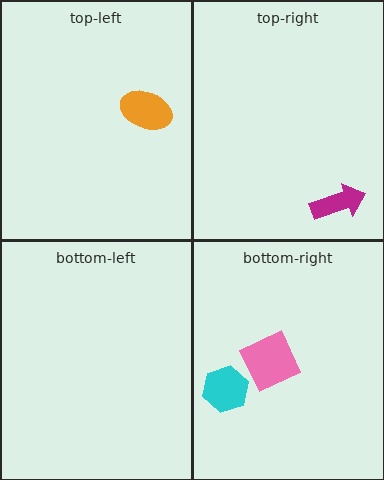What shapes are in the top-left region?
The orange ellipse.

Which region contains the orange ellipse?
The top-left region.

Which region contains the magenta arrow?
The top-right region.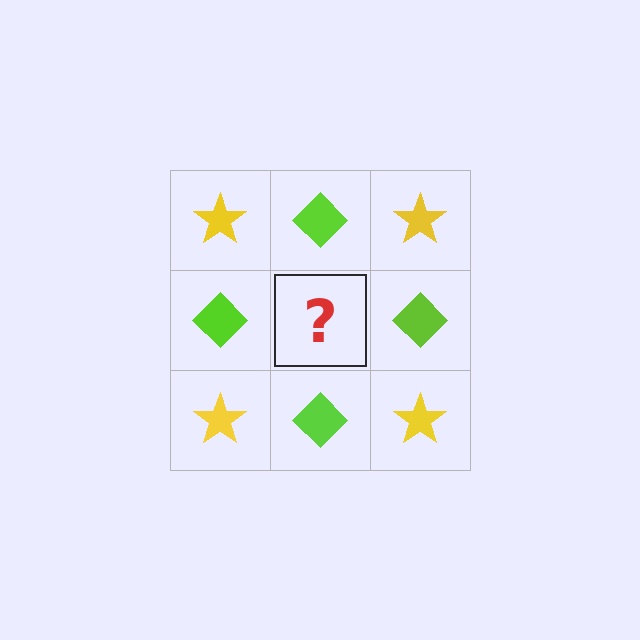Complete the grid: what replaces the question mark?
The question mark should be replaced with a yellow star.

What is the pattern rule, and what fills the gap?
The rule is that it alternates yellow star and lime diamond in a checkerboard pattern. The gap should be filled with a yellow star.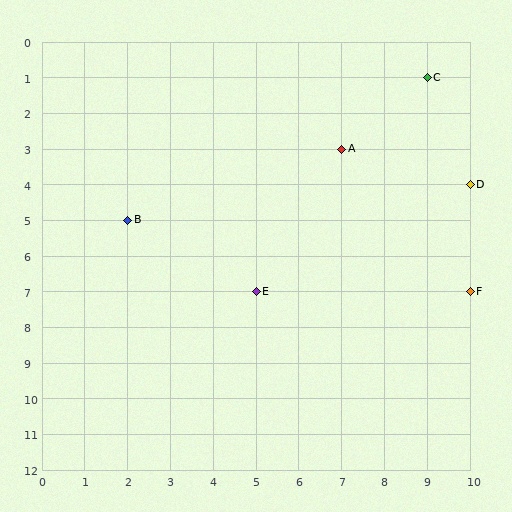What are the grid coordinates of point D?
Point D is at grid coordinates (10, 4).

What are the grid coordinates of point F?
Point F is at grid coordinates (10, 7).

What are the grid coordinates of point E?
Point E is at grid coordinates (5, 7).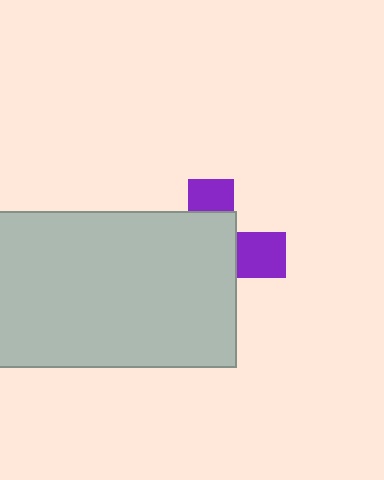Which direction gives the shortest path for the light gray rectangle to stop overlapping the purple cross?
Moving left gives the shortest separation.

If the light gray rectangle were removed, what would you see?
You would see the complete purple cross.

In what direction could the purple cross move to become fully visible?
The purple cross could move right. That would shift it out from behind the light gray rectangle entirely.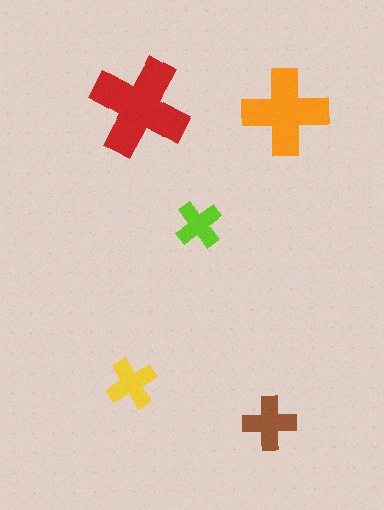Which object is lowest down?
The brown cross is bottommost.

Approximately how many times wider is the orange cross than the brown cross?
About 1.5 times wider.